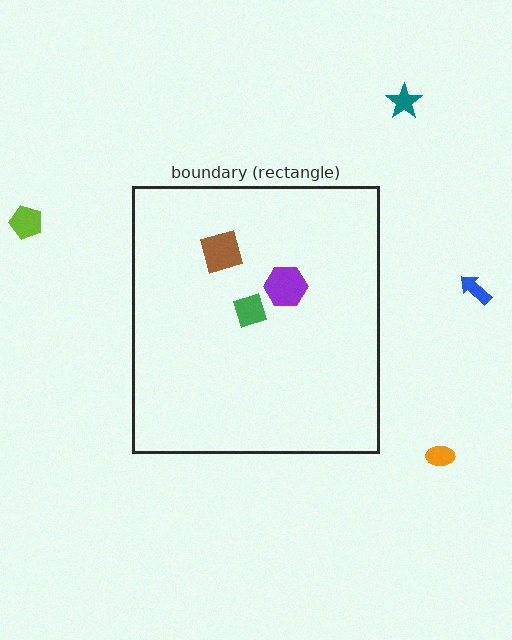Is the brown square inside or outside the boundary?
Inside.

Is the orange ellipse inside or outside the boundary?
Outside.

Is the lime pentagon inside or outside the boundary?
Outside.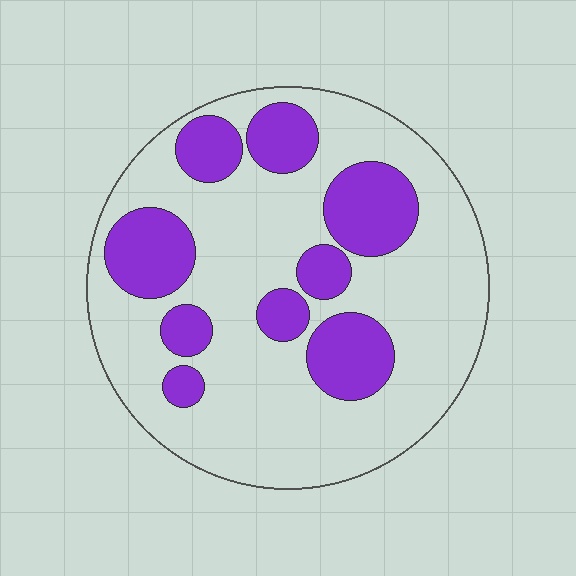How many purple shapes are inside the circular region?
9.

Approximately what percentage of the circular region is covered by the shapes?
Approximately 30%.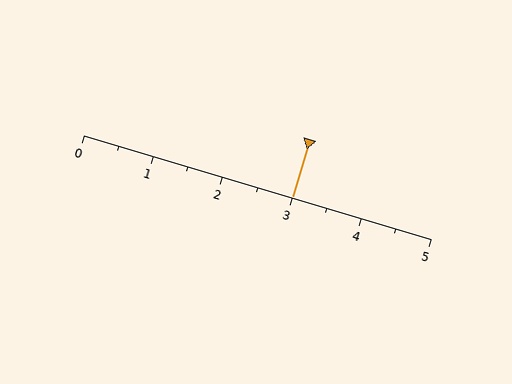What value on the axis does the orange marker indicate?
The marker indicates approximately 3.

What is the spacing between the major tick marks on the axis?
The major ticks are spaced 1 apart.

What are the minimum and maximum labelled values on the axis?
The axis runs from 0 to 5.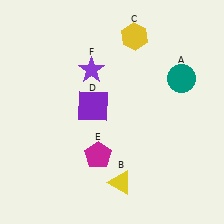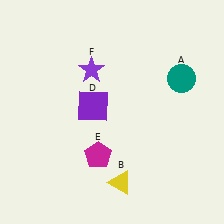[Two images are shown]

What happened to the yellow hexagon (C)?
The yellow hexagon (C) was removed in Image 2. It was in the top-right area of Image 1.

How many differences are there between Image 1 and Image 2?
There is 1 difference between the two images.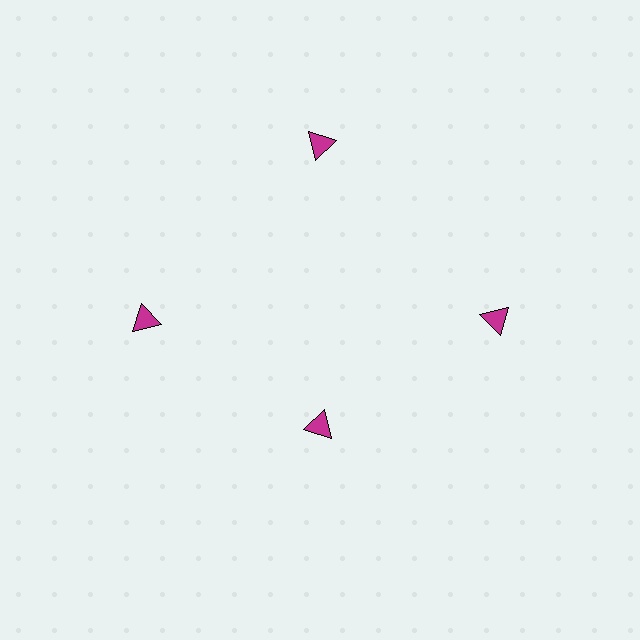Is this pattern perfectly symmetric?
No. The 4 magenta triangles are arranged in a ring, but one element near the 6 o'clock position is pulled inward toward the center, breaking the 4-fold rotational symmetry.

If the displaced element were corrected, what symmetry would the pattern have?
It would have 4-fold rotational symmetry — the pattern would map onto itself every 90 degrees.